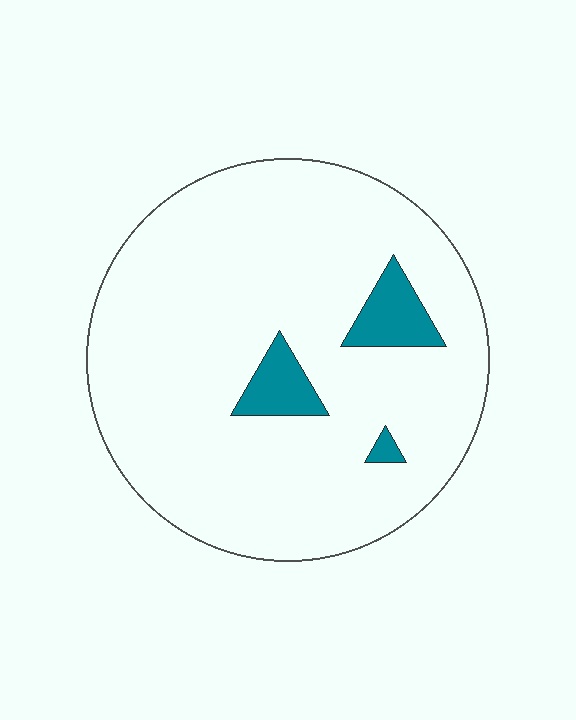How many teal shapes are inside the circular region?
3.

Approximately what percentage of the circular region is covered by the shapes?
Approximately 10%.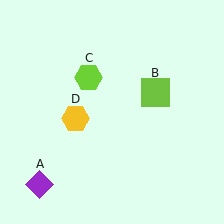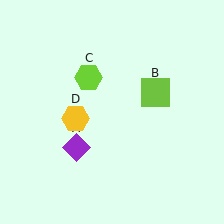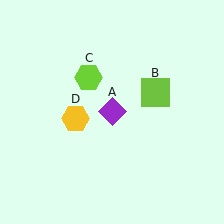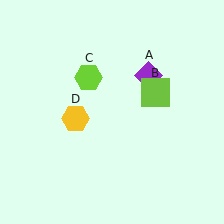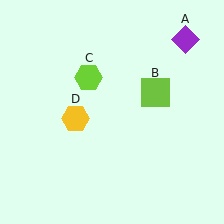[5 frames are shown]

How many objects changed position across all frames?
1 object changed position: purple diamond (object A).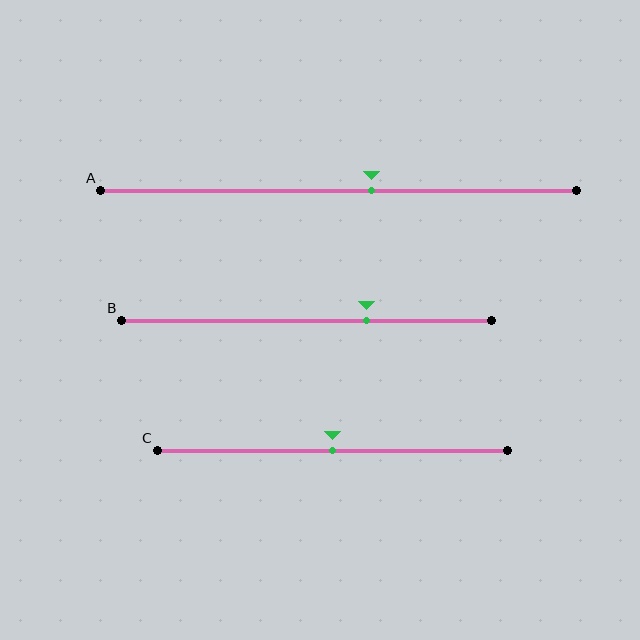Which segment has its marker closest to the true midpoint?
Segment C has its marker closest to the true midpoint.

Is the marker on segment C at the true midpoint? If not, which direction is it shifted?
Yes, the marker on segment C is at the true midpoint.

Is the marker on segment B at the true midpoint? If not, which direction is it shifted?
No, the marker on segment B is shifted to the right by about 16% of the segment length.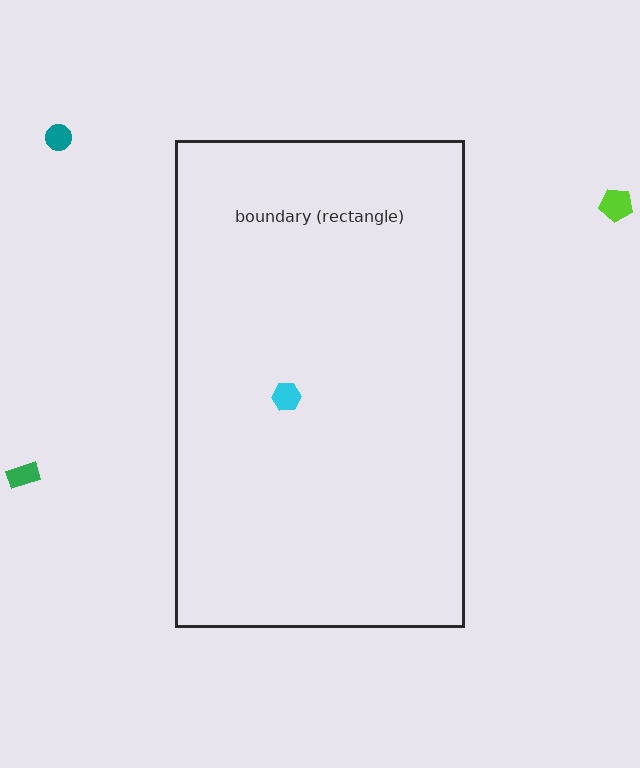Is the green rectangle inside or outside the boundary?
Outside.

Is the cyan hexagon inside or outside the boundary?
Inside.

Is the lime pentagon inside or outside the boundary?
Outside.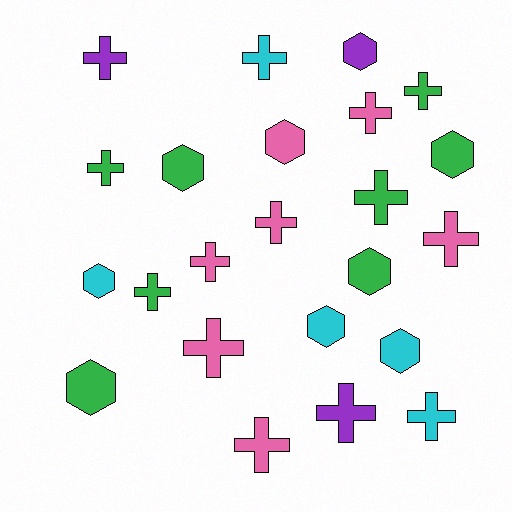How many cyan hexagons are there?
There are 3 cyan hexagons.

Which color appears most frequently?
Green, with 8 objects.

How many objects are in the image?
There are 23 objects.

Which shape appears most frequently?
Cross, with 14 objects.